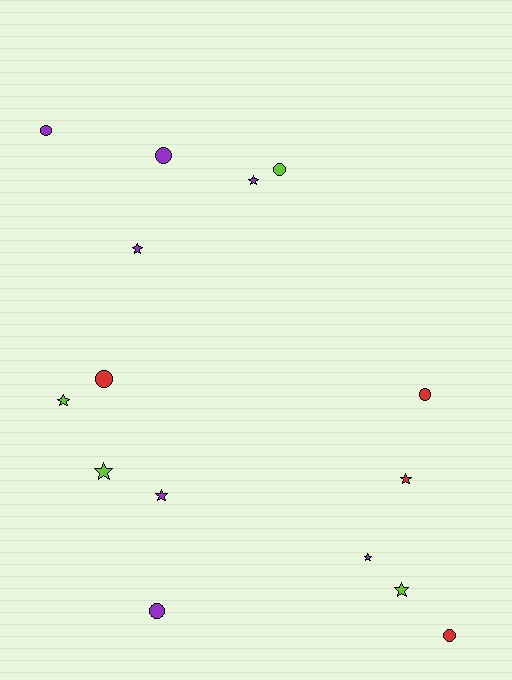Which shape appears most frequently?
Star, with 8 objects.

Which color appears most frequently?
Purple, with 7 objects.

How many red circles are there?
There are 3 red circles.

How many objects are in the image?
There are 15 objects.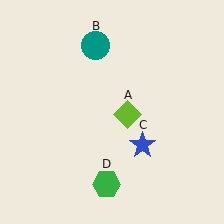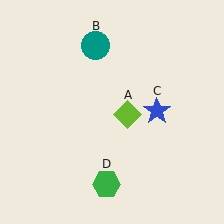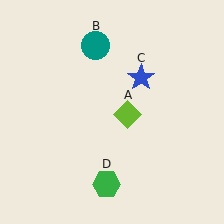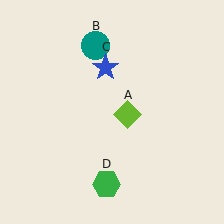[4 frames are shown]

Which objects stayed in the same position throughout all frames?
Lime diamond (object A) and teal circle (object B) and green hexagon (object D) remained stationary.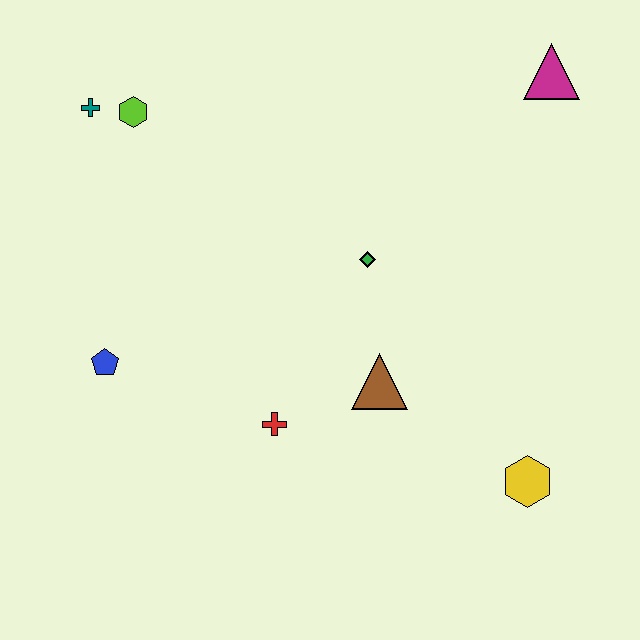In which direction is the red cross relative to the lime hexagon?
The red cross is below the lime hexagon.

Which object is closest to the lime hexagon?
The teal cross is closest to the lime hexagon.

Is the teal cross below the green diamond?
No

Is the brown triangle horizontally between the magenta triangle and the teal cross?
Yes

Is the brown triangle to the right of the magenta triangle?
No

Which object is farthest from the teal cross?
The yellow hexagon is farthest from the teal cross.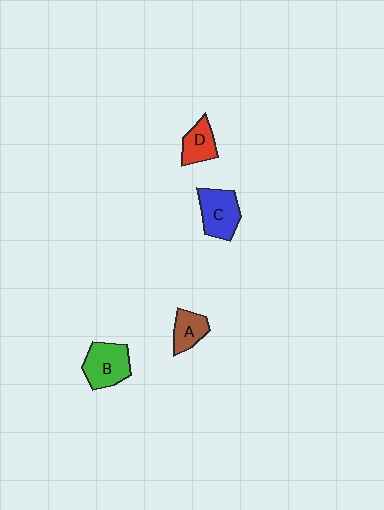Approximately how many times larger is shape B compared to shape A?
Approximately 1.5 times.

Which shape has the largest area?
Shape B (green).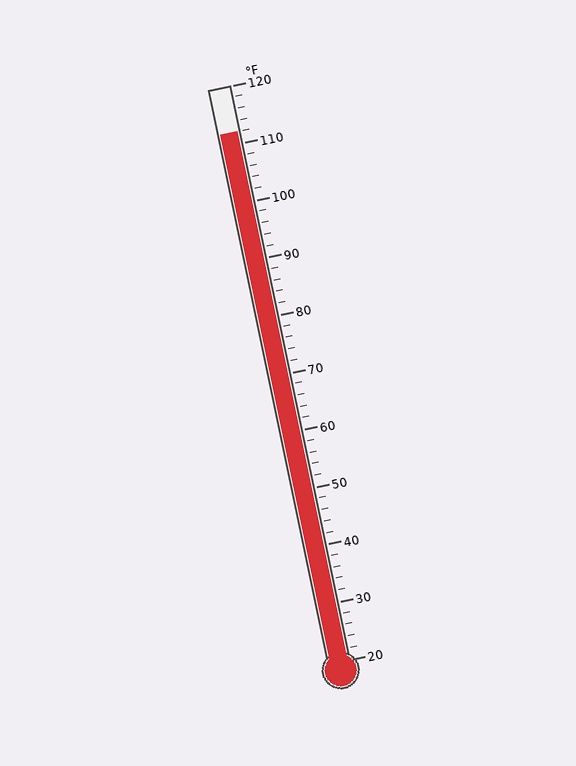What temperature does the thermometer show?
The thermometer shows approximately 112°F.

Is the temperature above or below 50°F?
The temperature is above 50°F.